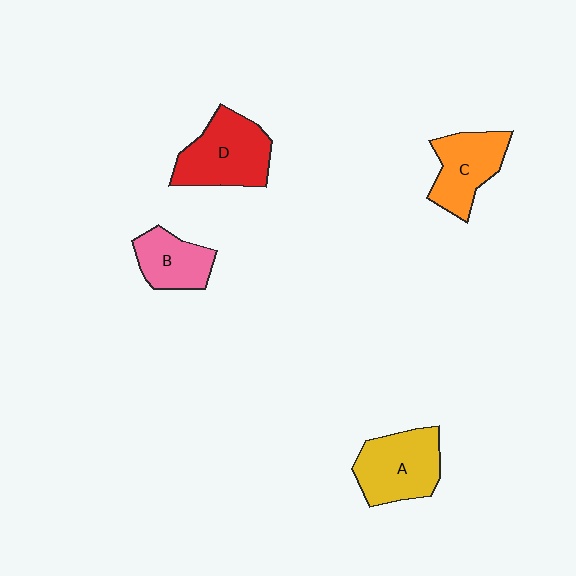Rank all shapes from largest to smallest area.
From largest to smallest: D (red), A (yellow), C (orange), B (pink).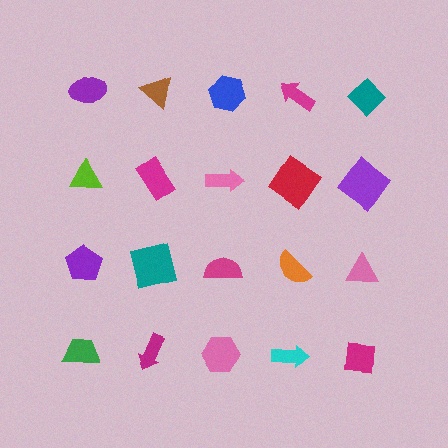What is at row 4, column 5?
A magenta square.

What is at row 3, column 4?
An orange semicircle.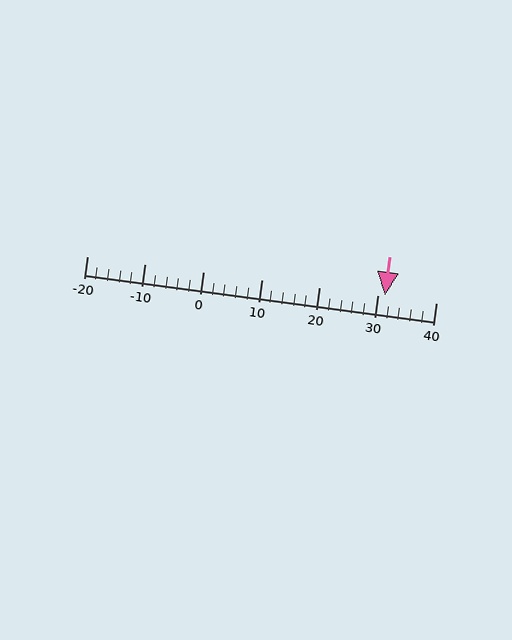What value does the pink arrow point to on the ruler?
The pink arrow points to approximately 31.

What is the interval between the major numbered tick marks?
The major tick marks are spaced 10 units apart.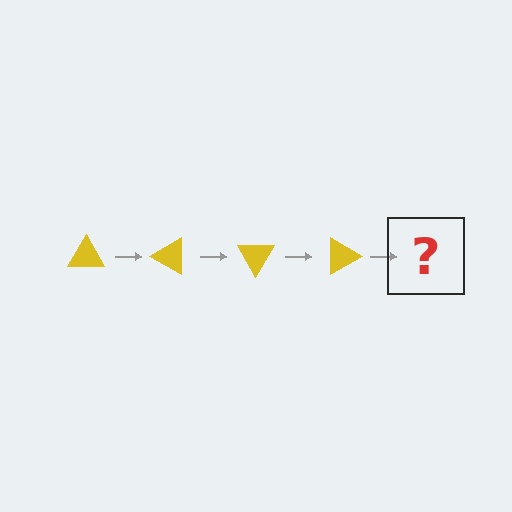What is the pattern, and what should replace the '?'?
The pattern is that the triangle rotates 30 degrees each step. The '?' should be a yellow triangle rotated 120 degrees.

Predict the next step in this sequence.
The next step is a yellow triangle rotated 120 degrees.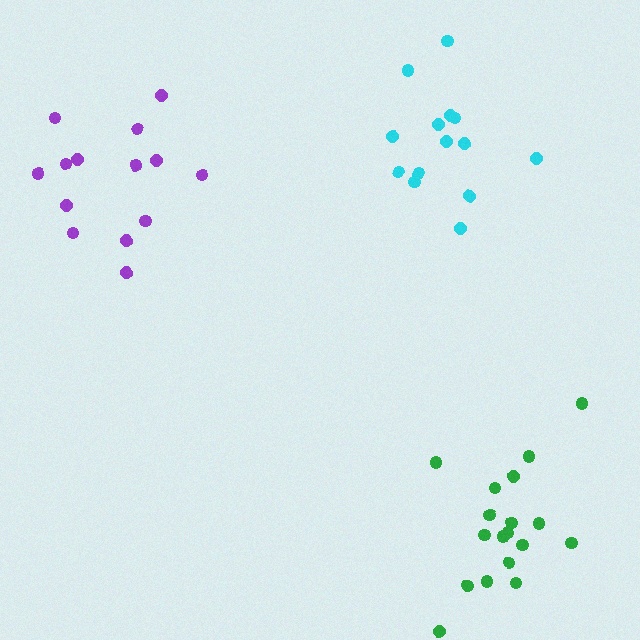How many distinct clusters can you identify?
There are 3 distinct clusters.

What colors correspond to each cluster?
The clusters are colored: cyan, purple, green.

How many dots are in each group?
Group 1: 14 dots, Group 2: 15 dots, Group 3: 18 dots (47 total).